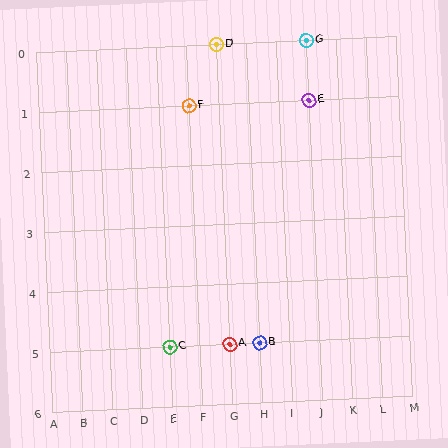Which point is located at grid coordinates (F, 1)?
Point F is at (F, 1).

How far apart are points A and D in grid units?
Points A and D are 5 rows apart.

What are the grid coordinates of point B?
Point B is at grid coordinates (H, 5).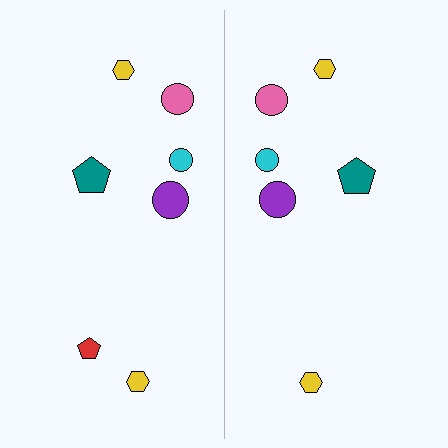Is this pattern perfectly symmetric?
No, the pattern is not perfectly symmetric. A red pentagon is missing from the right side.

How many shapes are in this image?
There are 13 shapes in this image.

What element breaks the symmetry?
A red pentagon is missing from the right side.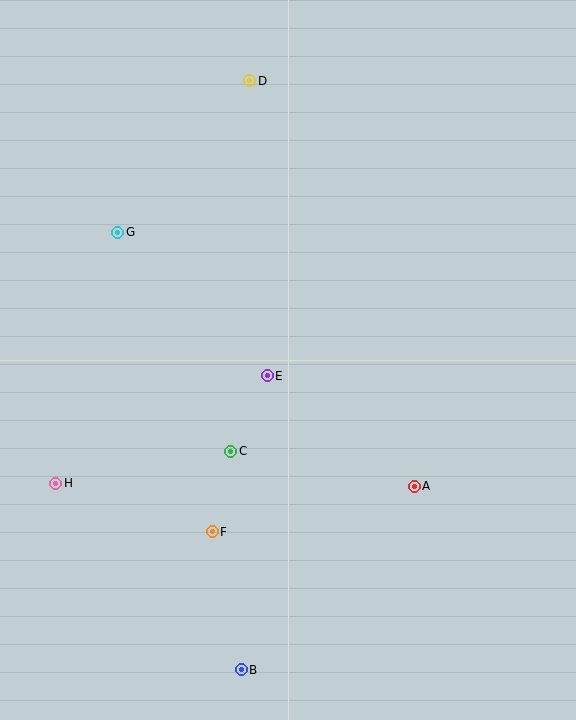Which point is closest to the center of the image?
Point E at (267, 376) is closest to the center.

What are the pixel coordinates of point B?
Point B is at (241, 670).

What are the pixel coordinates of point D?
Point D is at (250, 81).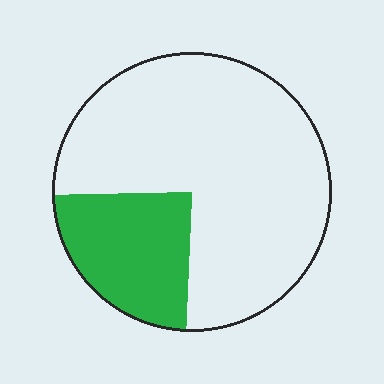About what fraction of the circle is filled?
About one quarter (1/4).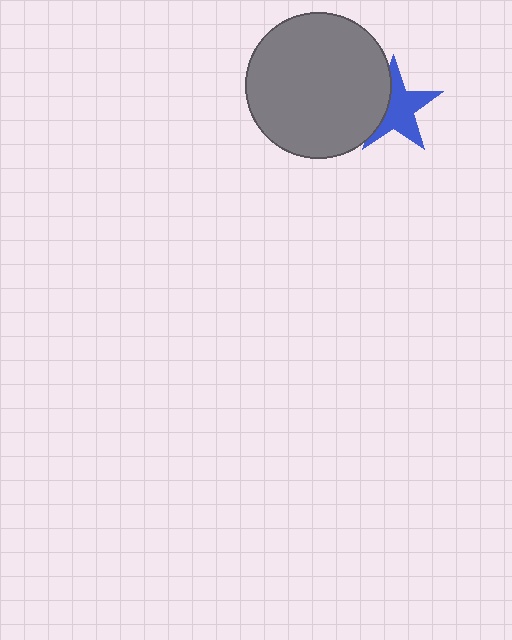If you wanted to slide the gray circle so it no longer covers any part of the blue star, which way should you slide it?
Slide it left — that is the most direct way to separate the two shapes.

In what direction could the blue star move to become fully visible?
The blue star could move right. That would shift it out from behind the gray circle entirely.